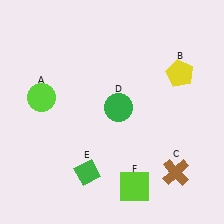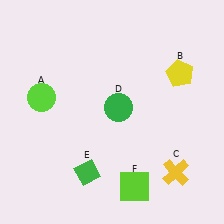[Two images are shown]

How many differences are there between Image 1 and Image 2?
There is 1 difference between the two images.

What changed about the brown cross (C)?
In Image 1, C is brown. In Image 2, it changed to yellow.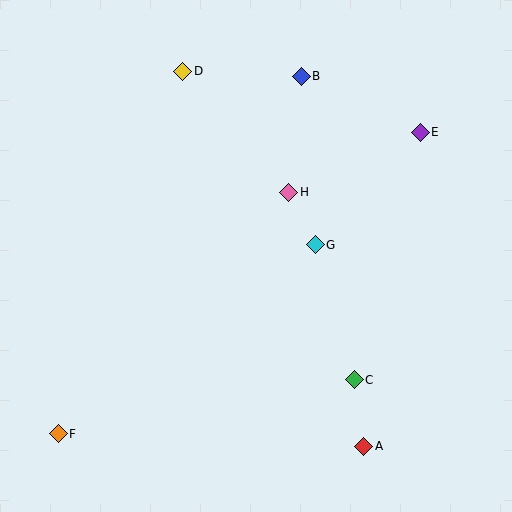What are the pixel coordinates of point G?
Point G is at (315, 245).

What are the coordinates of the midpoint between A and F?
The midpoint between A and F is at (211, 440).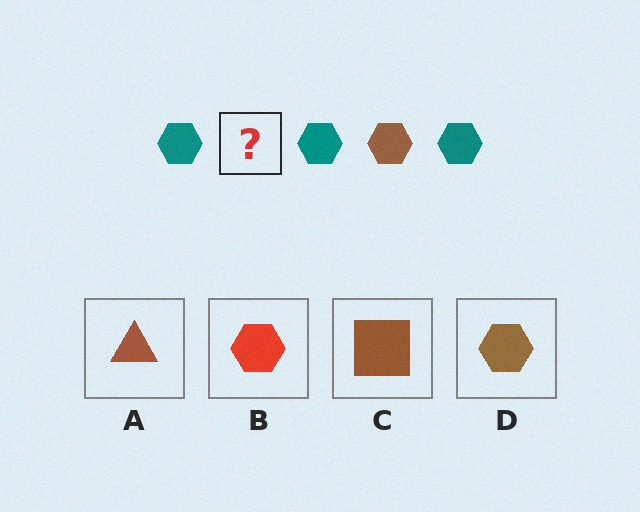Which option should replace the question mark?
Option D.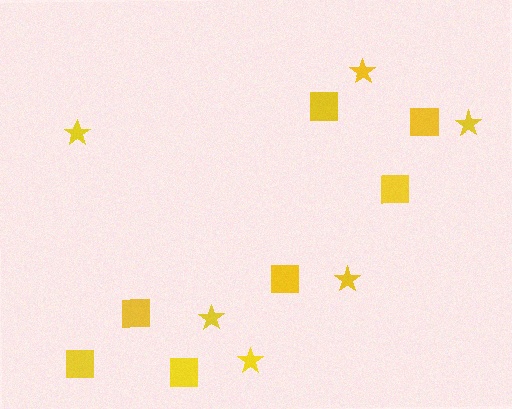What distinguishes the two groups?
There are 2 groups: one group of squares (7) and one group of stars (6).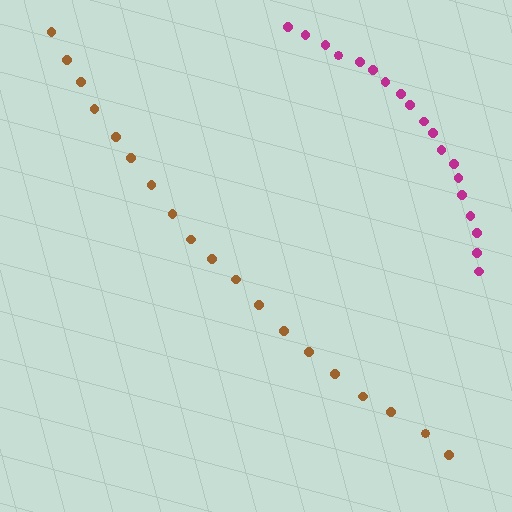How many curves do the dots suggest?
There are 2 distinct paths.